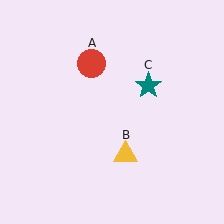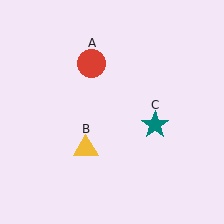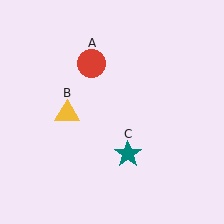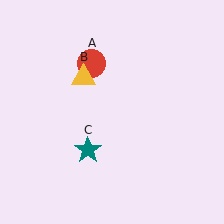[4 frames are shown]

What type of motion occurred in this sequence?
The yellow triangle (object B), teal star (object C) rotated clockwise around the center of the scene.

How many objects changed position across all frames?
2 objects changed position: yellow triangle (object B), teal star (object C).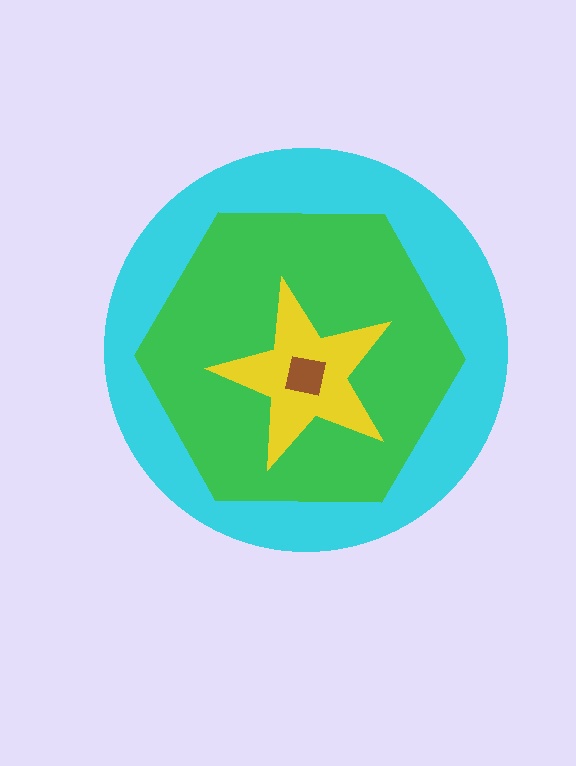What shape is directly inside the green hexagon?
The yellow star.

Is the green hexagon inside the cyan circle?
Yes.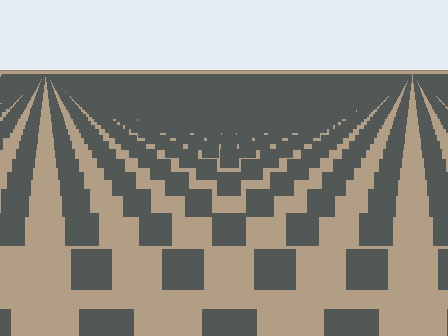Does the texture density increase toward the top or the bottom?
Density increases toward the top.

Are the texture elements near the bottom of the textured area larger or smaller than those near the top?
Larger. Near the bottom, elements are closer to the viewer and appear at a bigger on-screen size.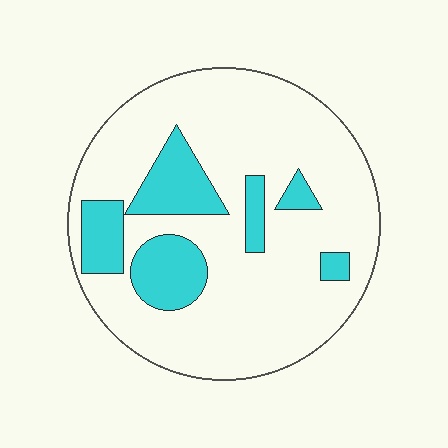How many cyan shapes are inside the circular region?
6.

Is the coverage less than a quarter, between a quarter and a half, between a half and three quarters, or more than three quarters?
Less than a quarter.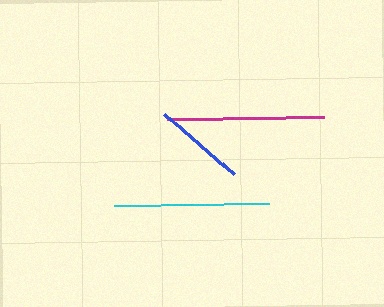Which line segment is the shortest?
The blue line is the shortest at approximately 93 pixels.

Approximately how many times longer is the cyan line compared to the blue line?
The cyan line is approximately 1.7 times the length of the blue line.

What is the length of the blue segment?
The blue segment is approximately 93 pixels long.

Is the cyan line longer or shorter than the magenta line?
The magenta line is longer than the cyan line.